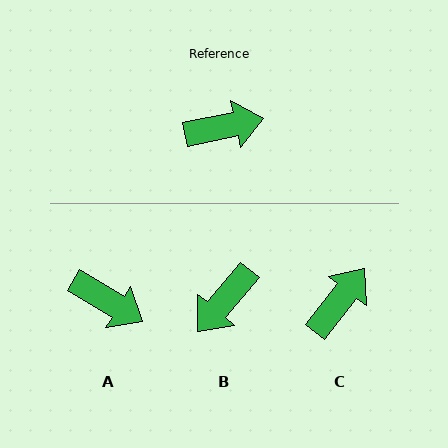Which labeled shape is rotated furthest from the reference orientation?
B, about 142 degrees away.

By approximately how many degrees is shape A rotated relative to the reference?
Approximately 43 degrees clockwise.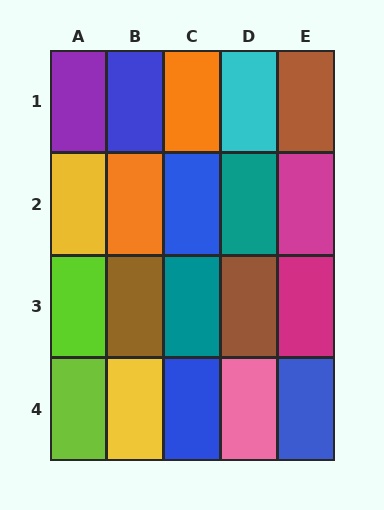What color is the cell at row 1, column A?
Purple.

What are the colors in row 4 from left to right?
Lime, yellow, blue, pink, blue.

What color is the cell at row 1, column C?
Orange.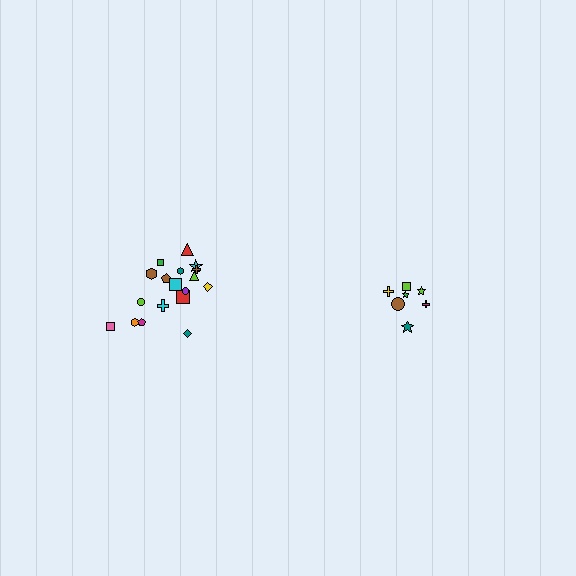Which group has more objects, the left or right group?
The left group.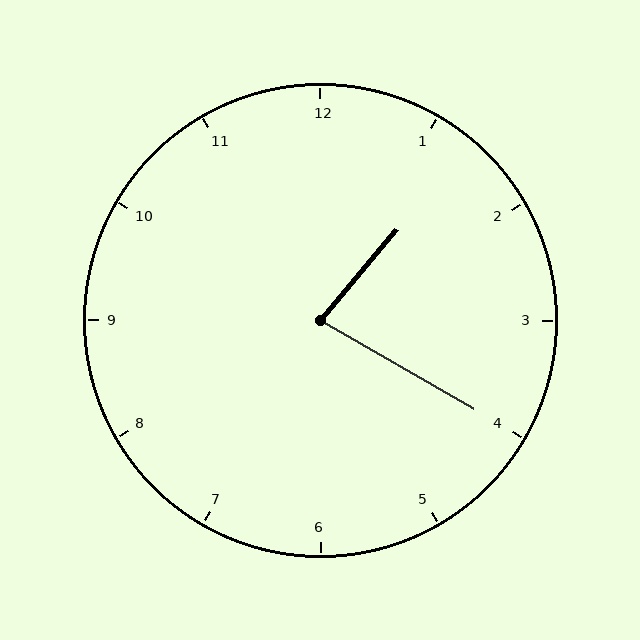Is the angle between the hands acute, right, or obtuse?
It is acute.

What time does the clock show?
1:20.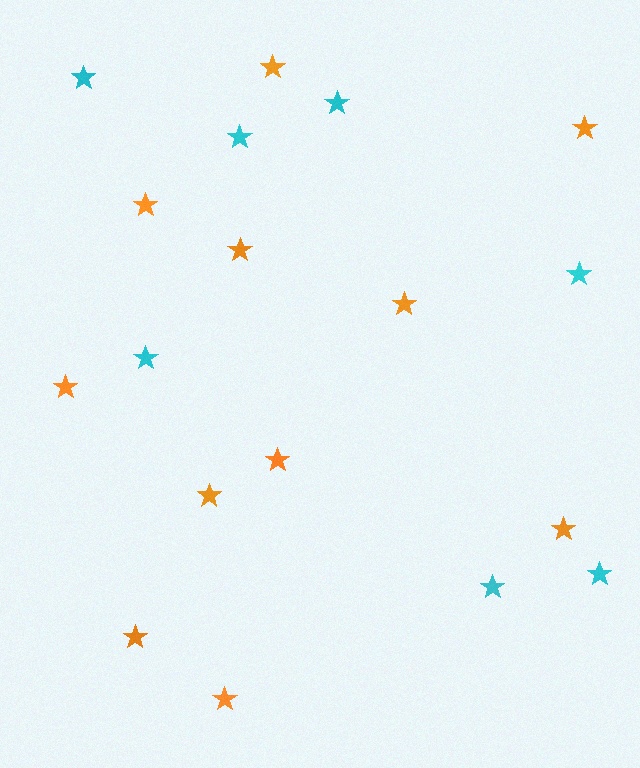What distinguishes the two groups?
There are 2 groups: one group of cyan stars (7) and one group of orange stars (11).